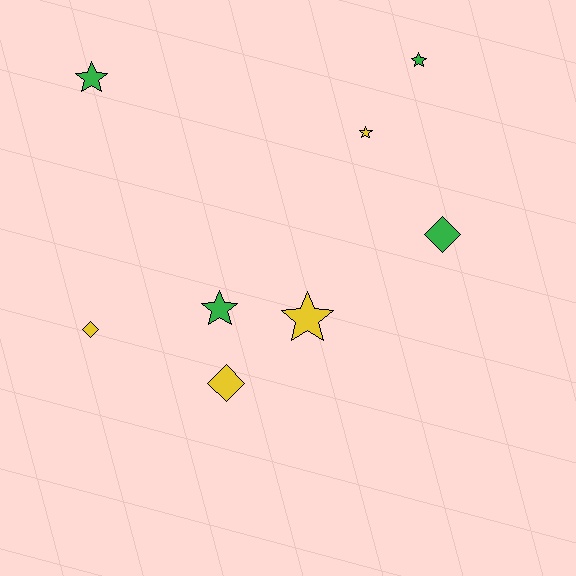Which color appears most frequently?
Yellow, with 4 objects.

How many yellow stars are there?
There are 2 yellow stars.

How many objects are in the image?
There are 8 objects.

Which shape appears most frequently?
Star, with 5 objects.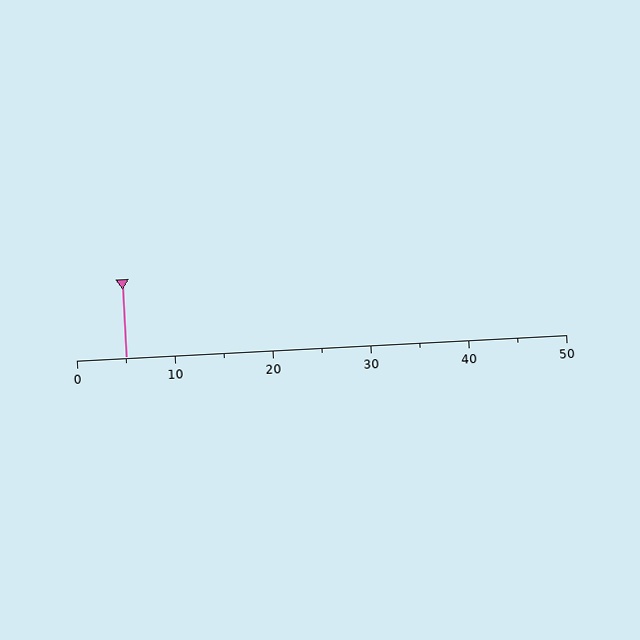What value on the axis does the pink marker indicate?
The marker indicates approximately 5.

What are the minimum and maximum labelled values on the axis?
The axis runs from 0 to 50.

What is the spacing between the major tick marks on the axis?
The major ticks are spaced 10 apart.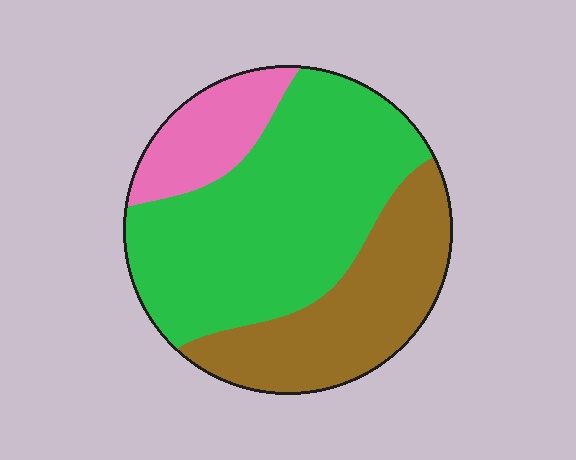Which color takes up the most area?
Green, at roughly 55%.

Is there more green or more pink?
Green.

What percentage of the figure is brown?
Brown takes up about one third (1/3) of the figure.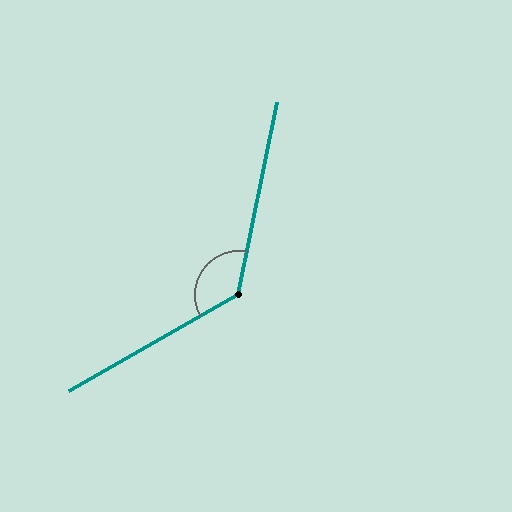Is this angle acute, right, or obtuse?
It is obtuse.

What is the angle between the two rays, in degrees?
Approximately 131 degrees.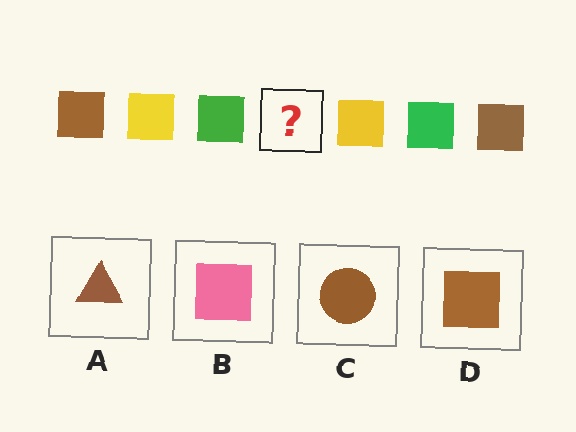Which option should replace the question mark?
Option D.